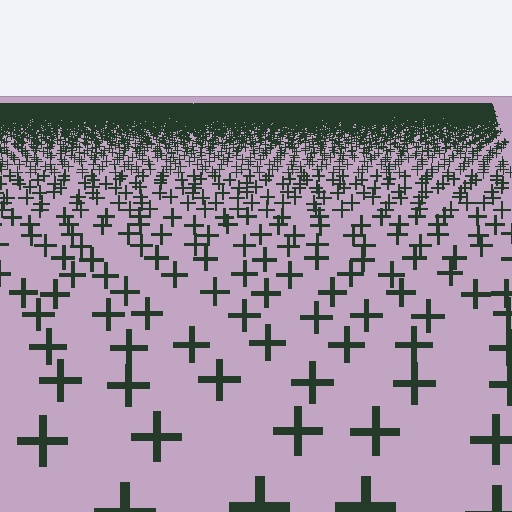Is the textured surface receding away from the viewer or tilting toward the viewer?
The surface is receding away from the viewer. Texture elements get smaller and denser toward the top.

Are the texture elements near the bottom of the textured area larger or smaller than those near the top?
Larger. Near the bottom, elements are closer to the viewer and appear at a bigger on-screen size.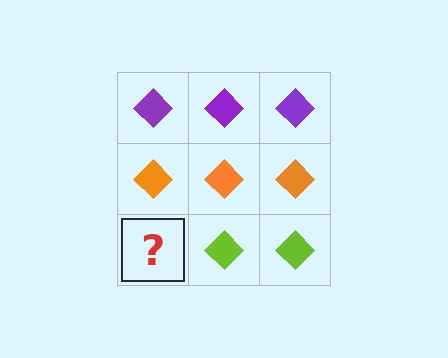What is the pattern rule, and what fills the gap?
The rule is that each row has a consistent color. The gap should be filled with a lime diamond.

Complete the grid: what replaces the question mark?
The question mark should be replaced with a lime diamond.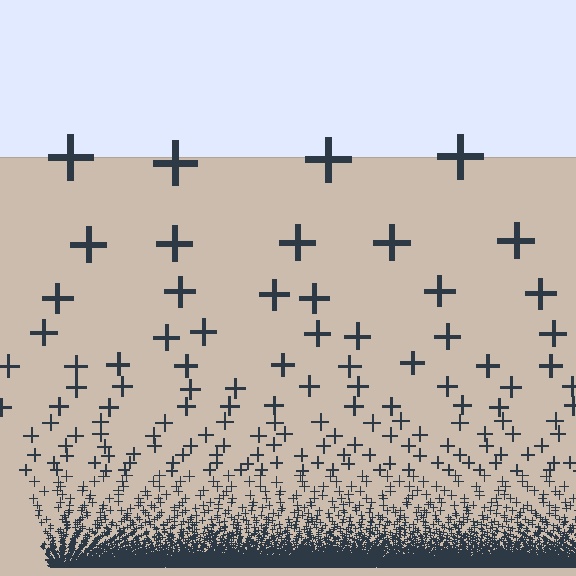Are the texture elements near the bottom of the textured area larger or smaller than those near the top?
Smaller. The gradient is inverted — elements near the bottom are smaller and denser.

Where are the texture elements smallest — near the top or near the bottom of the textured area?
Near the bottom.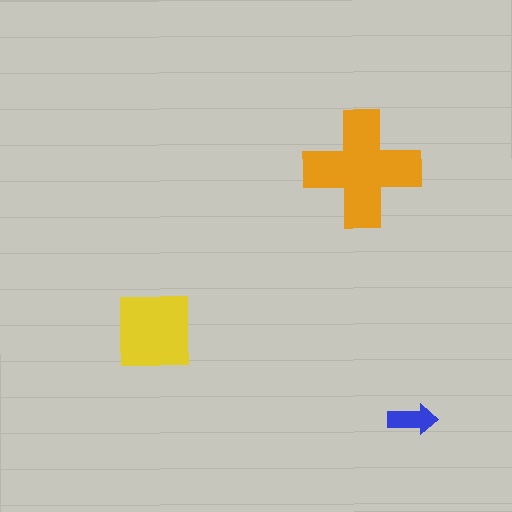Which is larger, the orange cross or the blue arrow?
The orange cross.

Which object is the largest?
The orange cross.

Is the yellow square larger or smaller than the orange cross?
Smaller.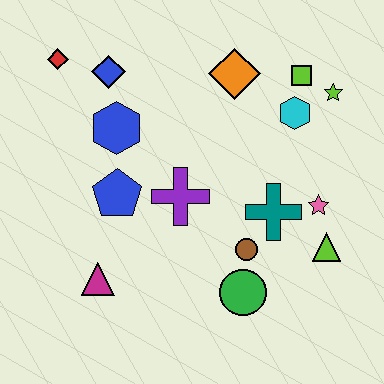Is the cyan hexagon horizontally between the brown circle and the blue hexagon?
No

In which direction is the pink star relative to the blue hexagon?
The pink star is to the right of the blue hexagon.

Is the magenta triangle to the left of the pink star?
Yes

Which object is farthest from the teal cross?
The red diamond is farthest from the teal cross.